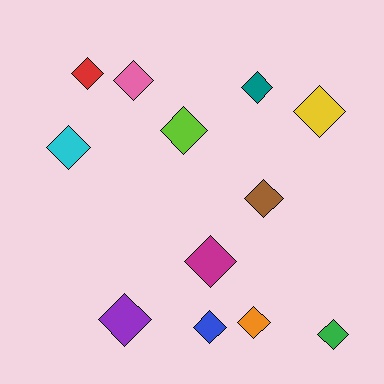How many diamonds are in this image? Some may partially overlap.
There are 12 diamonds.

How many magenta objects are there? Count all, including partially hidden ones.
There is 1 magenta object.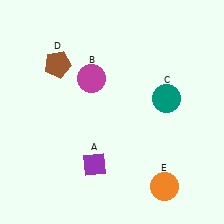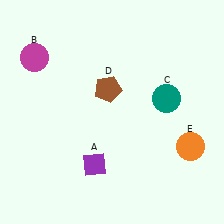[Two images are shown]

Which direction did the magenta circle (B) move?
The magenta circle (B) moved left.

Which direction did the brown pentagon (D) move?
The brown pentagon (D) moved right.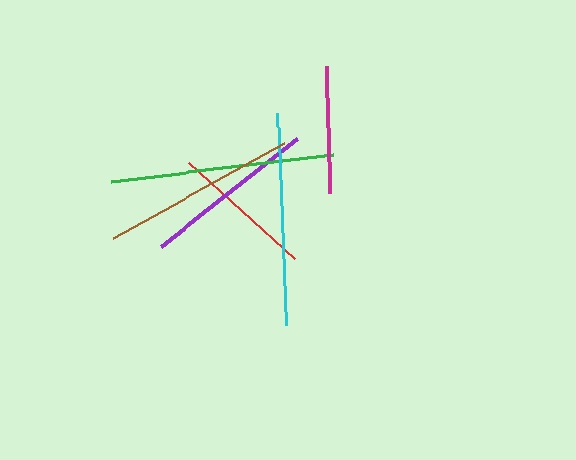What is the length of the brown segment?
The brown segment is approximately 195 pixels long.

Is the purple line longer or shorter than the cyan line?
The cyan line is longer than the purple line.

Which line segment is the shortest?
The magenta line is the shortest at approximately 127 pixels.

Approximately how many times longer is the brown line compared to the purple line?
The brown line is approximately 1.1 times the length of the purple line.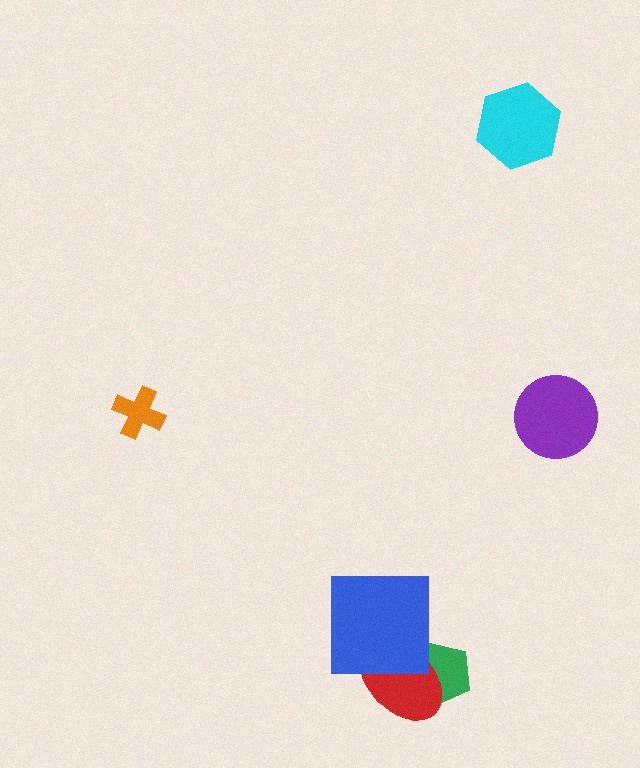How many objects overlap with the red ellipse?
2 objects overlap with the red ellipse.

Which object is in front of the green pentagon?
The red ellipse is in front of the green pentagon.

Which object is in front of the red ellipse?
The blue square is in front of the red ellipse.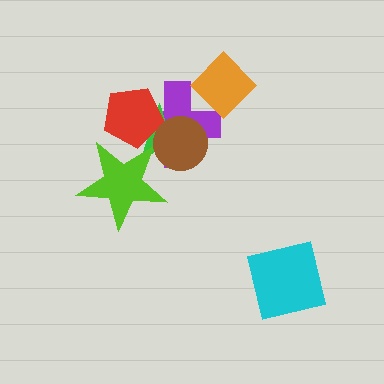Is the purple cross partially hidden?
Yes, it is partially covered by another shape.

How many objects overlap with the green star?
4 objects overlap with the green star.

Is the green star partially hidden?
Yes, it is partially covered by another shape.